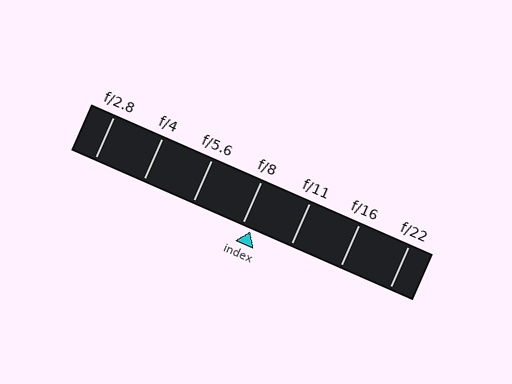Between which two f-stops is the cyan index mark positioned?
The index mark is between f/8 and f/11.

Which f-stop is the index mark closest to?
The index mark is closest to f/8.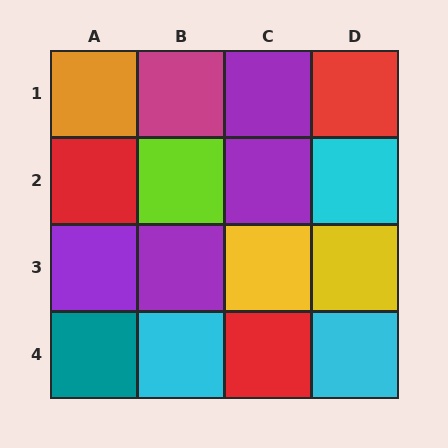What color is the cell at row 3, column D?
Yellow.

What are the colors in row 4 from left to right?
Teal, cyan, red, cyan.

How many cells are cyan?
3 cells are cyan.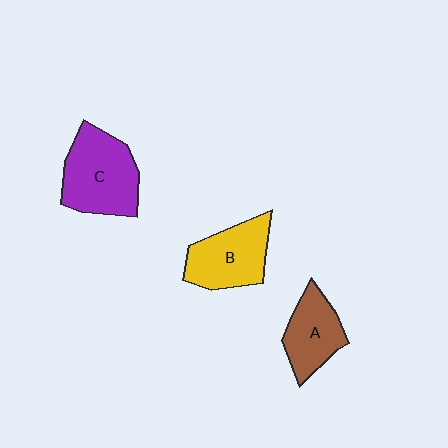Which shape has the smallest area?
Shape A (brown).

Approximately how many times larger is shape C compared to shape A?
Approximately 1.5 times.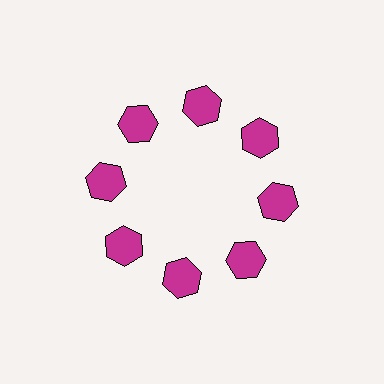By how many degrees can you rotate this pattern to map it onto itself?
The pattern maps onto itself every 45 degrees of rotation.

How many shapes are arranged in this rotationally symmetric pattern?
There are 8 shapes, arranged in 8 groups of 1.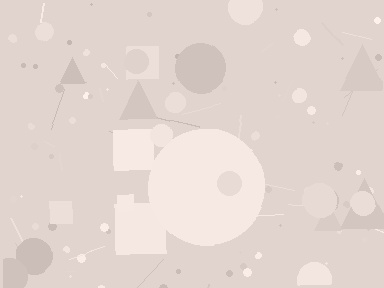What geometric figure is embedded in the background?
A circle is embedded in the background.